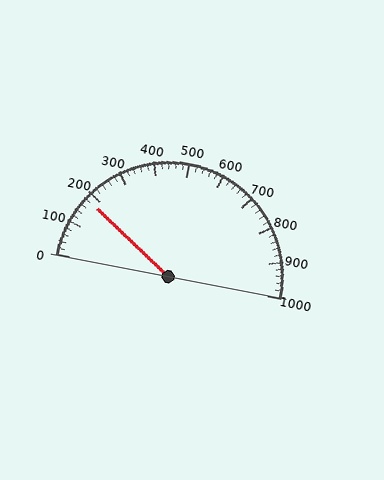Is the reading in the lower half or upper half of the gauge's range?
The reading is in the lower half of the range (0 to 1000).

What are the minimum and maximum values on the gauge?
The gauge ranges from 0 to 1000.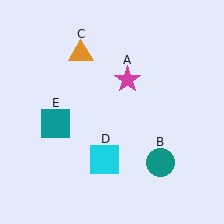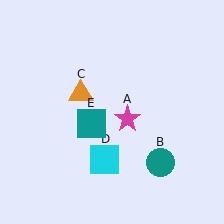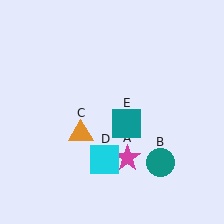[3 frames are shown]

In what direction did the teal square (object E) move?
The teal square (object E) moved right.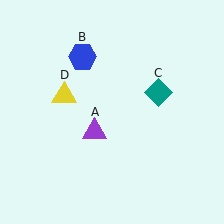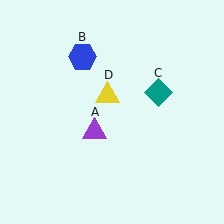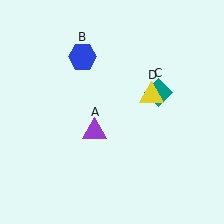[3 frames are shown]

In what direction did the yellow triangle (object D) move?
The yellow triangle (object D) moved right.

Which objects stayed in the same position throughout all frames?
Purple triangle (object A) and blue hexagon (object B) and teal diamond (object C) remained stationary.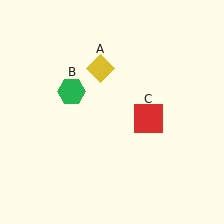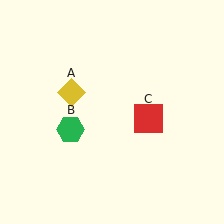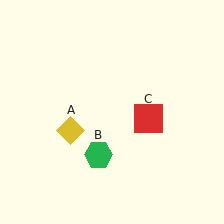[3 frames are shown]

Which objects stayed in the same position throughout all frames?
Red square (object C) remained stationary.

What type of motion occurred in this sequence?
The yellow diamond (object A), green hexagon (object B) rotated counterclockwise around the center of the scene.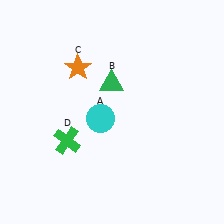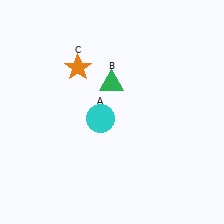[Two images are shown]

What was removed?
The green cross (D) was removed in Image 2.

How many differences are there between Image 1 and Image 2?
There is 1 difference between the two images.